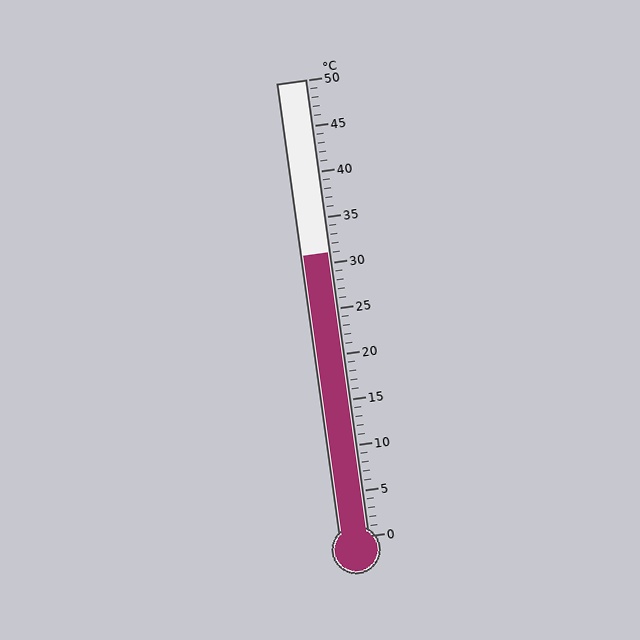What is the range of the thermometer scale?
The thermometer scale ranges from 0°C to 50°C.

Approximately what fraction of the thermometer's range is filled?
The thermometer is filled to approximately 60% of its range.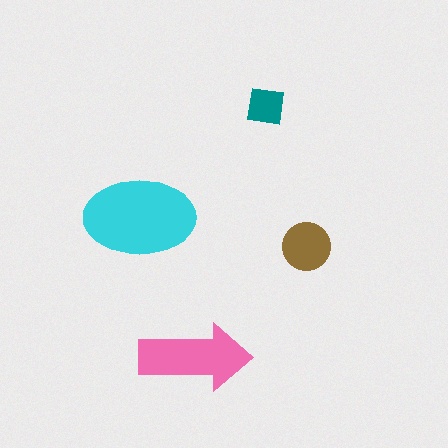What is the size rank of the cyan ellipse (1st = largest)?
1st.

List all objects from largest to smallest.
The cyan ellipse, the pink arrow, the brown circle, the teal square.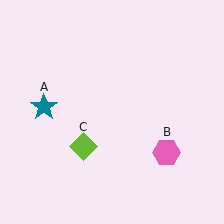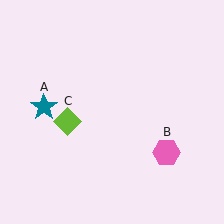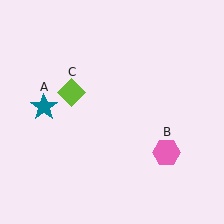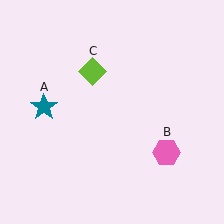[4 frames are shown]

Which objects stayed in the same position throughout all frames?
Teal star (object A) and pink hexagon (object B) remained stationary.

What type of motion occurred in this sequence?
The lime diamond (object C) rotated clockwise around the center of the scene.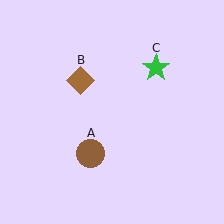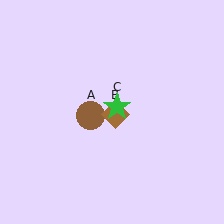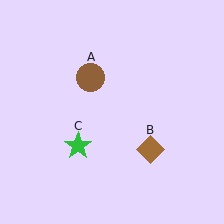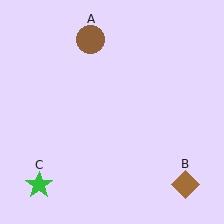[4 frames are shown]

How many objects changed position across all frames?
3 objects changed position: brown circle (object A), brown diamond (object B), green star (object C).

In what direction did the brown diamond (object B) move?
The brown diamond (object B) moved down and to the right.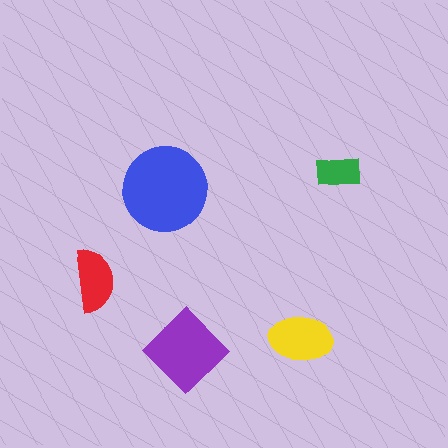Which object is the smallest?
The green rectangle.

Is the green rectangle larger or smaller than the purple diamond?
Smaller.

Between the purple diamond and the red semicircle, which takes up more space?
The purple diamond.